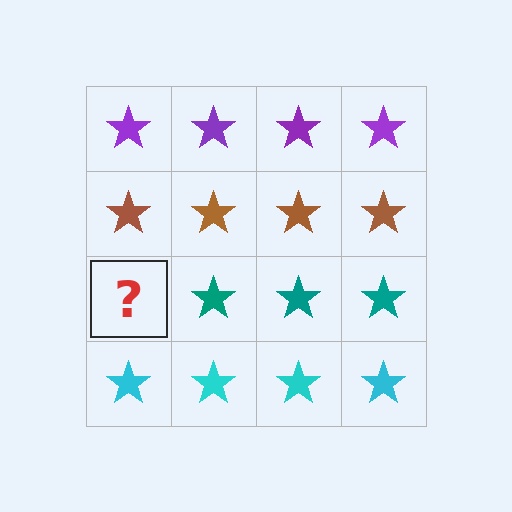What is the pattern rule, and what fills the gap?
The rule is that each row has a consistent color. The gap should be filled with a teal star.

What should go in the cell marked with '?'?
The missing cell should contain a teal star.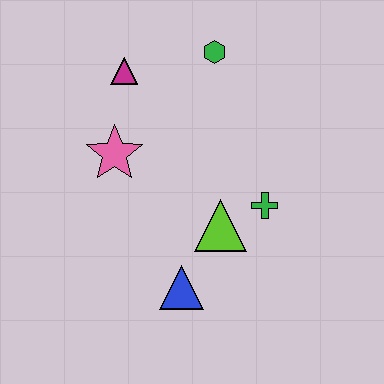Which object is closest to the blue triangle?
The lime triangle is closest to the blue triangle.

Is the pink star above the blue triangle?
Yes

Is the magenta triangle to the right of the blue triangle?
No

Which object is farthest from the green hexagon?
The blue triangle is farthest from the green hexagon.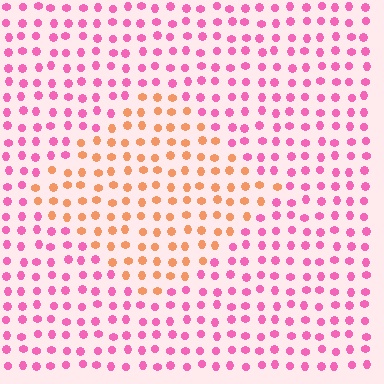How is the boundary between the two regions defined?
The boundary is defined purely by a slight shift in hue (about 56 degrees). Spacing, size, and orientation are identical on both sides.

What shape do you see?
I see a diamond.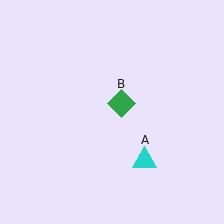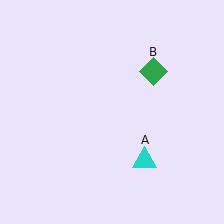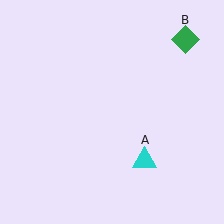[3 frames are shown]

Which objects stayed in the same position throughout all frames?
Cyan triangle (object A) remained stationary.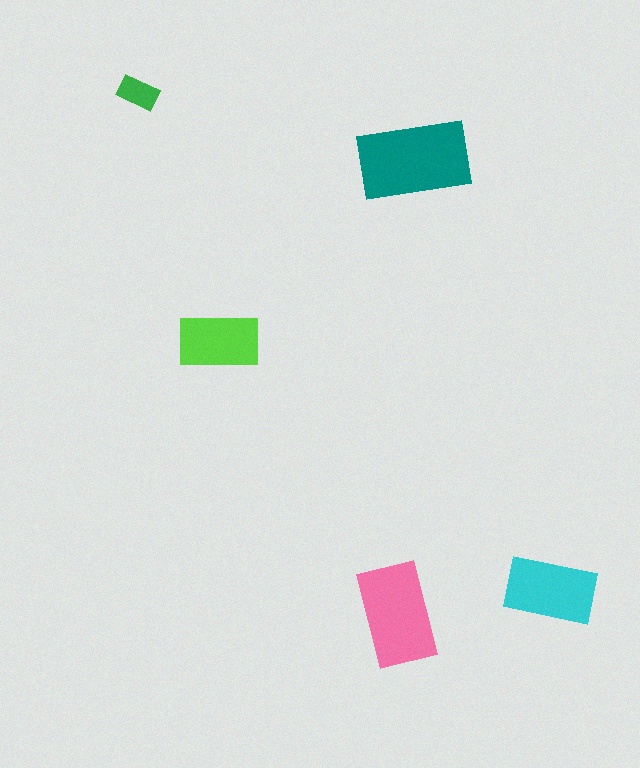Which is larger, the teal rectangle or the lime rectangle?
The teal one.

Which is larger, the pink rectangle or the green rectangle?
The pink one.